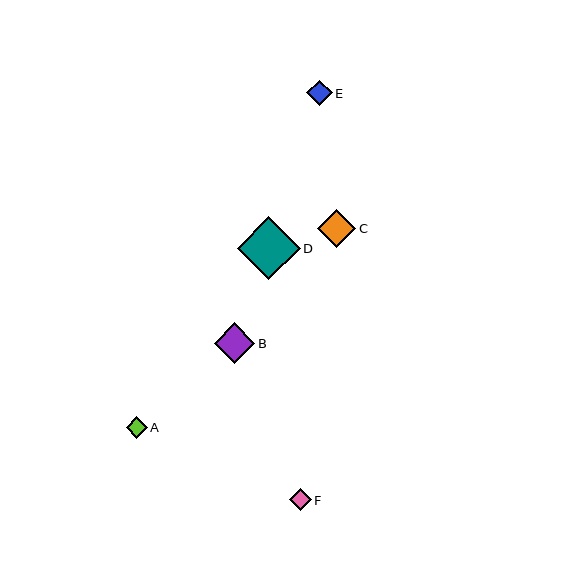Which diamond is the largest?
Diamond D is the largest with a size of approximately 63 pixels.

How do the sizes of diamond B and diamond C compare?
Diamond B and diamond C are approximately the same size.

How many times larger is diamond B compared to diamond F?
Diamond B is approximately 1.9 times the size of diamond F.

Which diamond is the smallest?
Diamond A is the smallest with a size of approximately 21 pixels.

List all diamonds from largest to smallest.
From largest to smallest: D, B, C, E, F, A.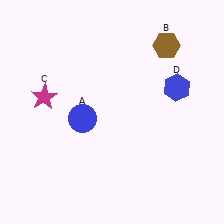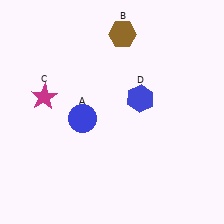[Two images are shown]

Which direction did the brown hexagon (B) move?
The brown hexagon (B) moved left.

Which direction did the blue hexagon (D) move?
The blue hexagon (D) moved left.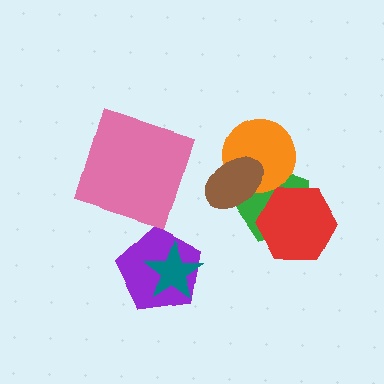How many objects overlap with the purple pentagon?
1 object overlaps with the purple pentagon.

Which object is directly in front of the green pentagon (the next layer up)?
The red hexagon is directly in front of the green pentagon.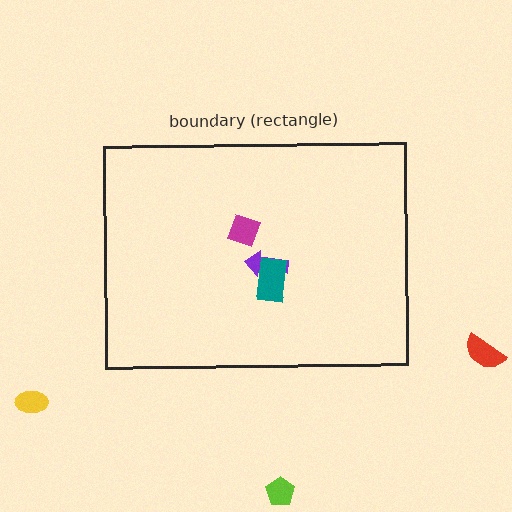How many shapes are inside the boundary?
3 inside, 3 outside.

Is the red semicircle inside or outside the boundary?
Outside.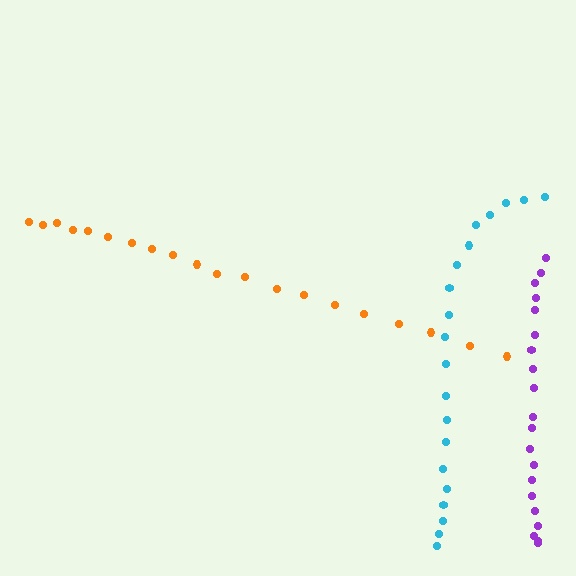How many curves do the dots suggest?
There are 3 distinct paths.